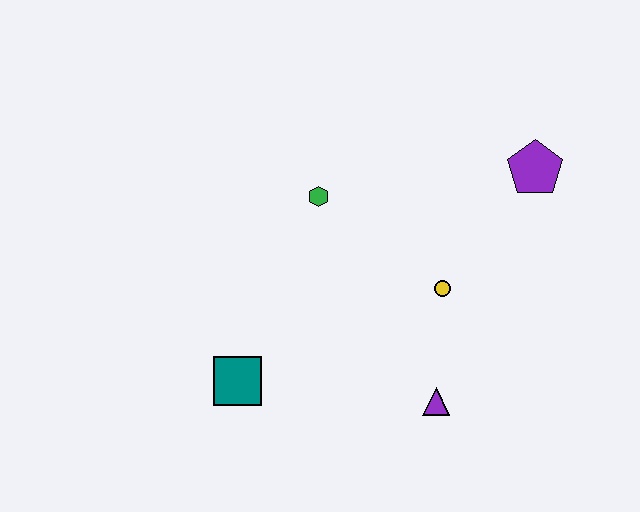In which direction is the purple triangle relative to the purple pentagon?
The purple triangle is below the purple pentagon.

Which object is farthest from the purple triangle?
The purple pentagon is farthest from the purple triangle.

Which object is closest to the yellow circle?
The purple triangle is closest to the yellow circle.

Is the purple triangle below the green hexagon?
Yes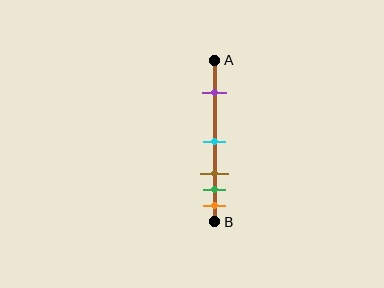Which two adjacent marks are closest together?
The green and orange marks are the closest adjacent pair.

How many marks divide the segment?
There are 5 marks dividing the segment.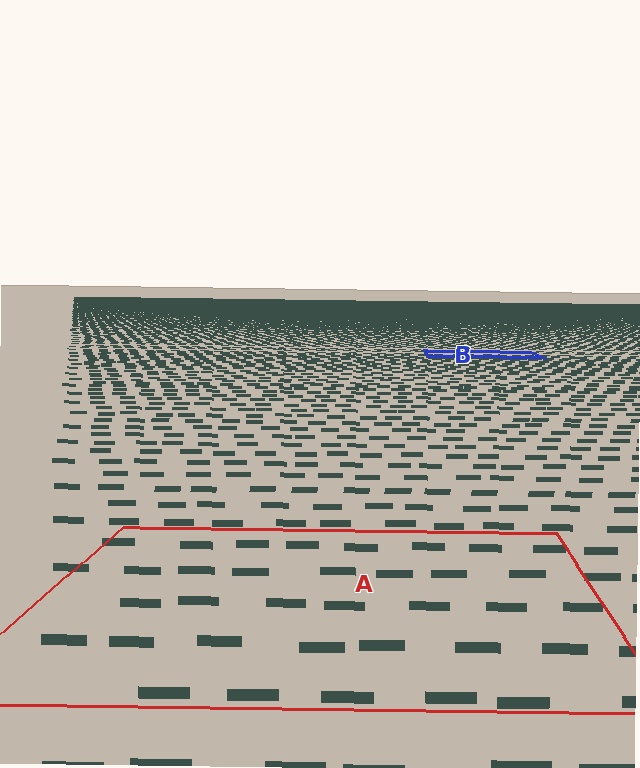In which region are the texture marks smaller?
The texture marks are smaller in region B, because it is farther away.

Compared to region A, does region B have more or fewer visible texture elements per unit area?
Region B has more texture elements per unit area — they are packed more densely because it is farther away.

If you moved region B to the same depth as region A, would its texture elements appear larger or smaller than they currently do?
They would appear larger. At a closer depth, the same texture elements are projected at a bigger on-screen size.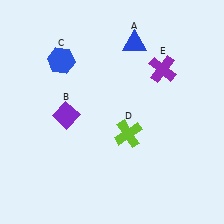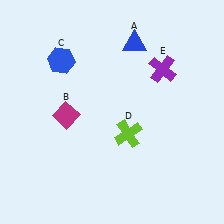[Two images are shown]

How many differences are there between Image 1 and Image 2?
There is 1 difference between the two images.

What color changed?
The diamond (B) changed from purple in Image 1 to magenta in Image 2.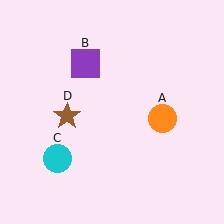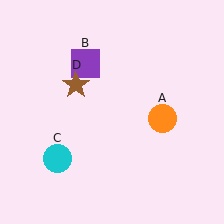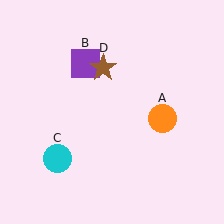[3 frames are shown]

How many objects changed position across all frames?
1 object changed position: brown star (object D).